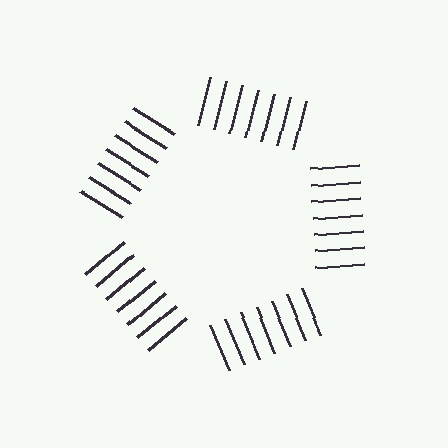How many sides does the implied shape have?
5 sides — the line-ends trace a pentagon.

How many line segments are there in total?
35 — 7 along each of the 5 edges.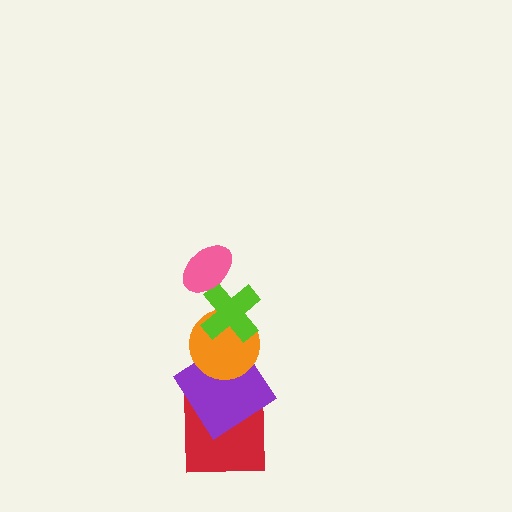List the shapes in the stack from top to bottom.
From top to bottom: the pink ellipse, the lime cross, the orange circle, the purple diamond, the red square.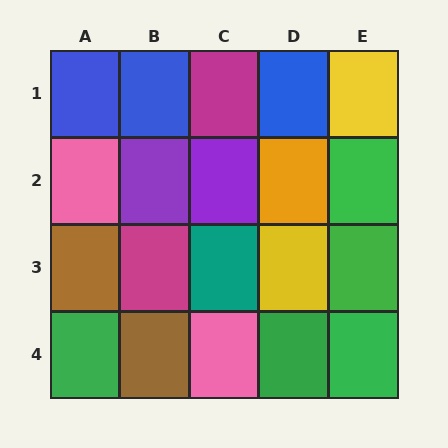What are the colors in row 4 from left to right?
Green, brown, pink, green, green.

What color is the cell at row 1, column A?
Blue.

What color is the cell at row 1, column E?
Yellow.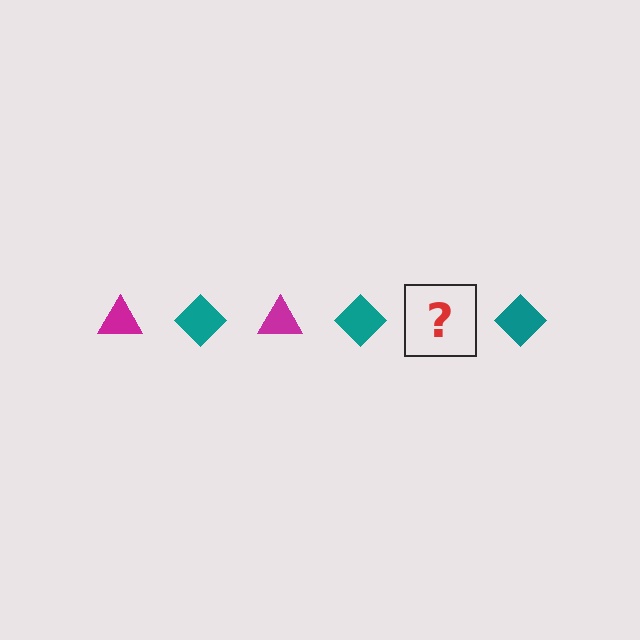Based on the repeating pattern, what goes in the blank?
The blank should be a magenta triangle.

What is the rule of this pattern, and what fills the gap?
The rule is that the pattern alternates between magenta triangle and teal diamond. The gap should be filled with a magenta triangle.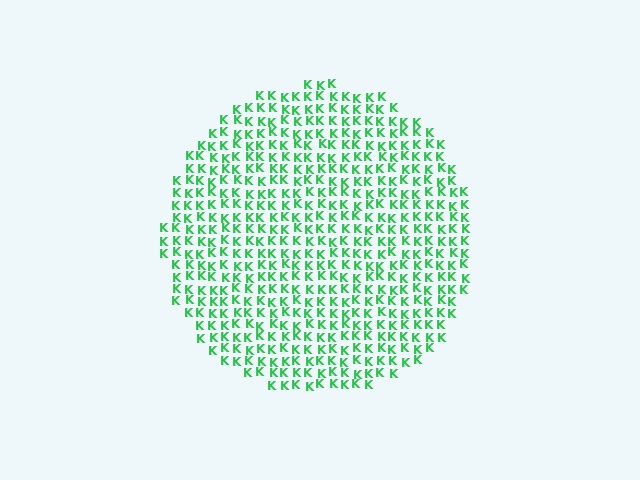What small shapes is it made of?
It is made of small letter K's.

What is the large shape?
The large shape is a circle.